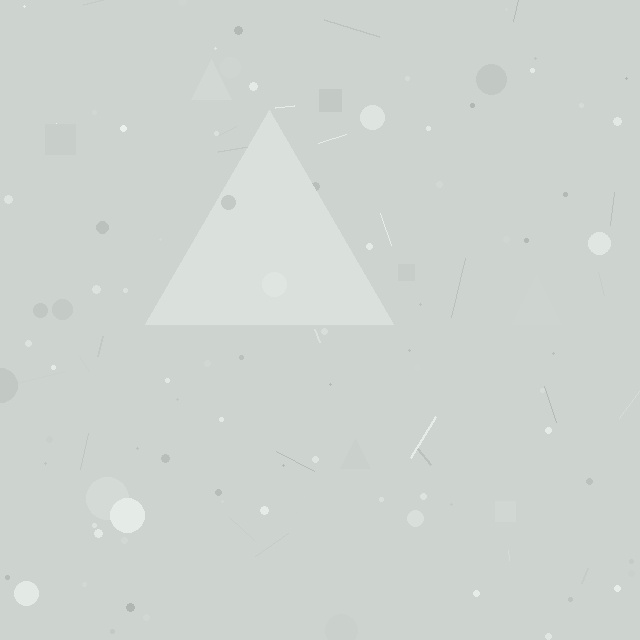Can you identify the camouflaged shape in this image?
The camouflaged shape is a triangle.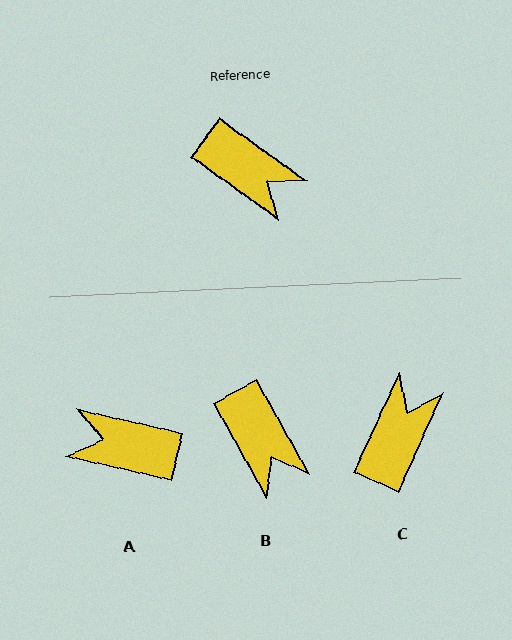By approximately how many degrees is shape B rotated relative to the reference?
Approximately 25 degrees clockwise.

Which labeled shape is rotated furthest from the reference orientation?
A, about 158 degrees away.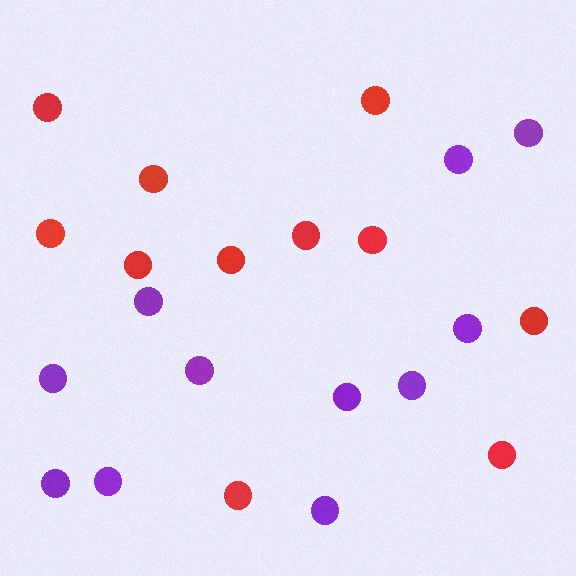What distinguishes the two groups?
There are 2 groups: one group of purple circles (11) and one group of red circles (11).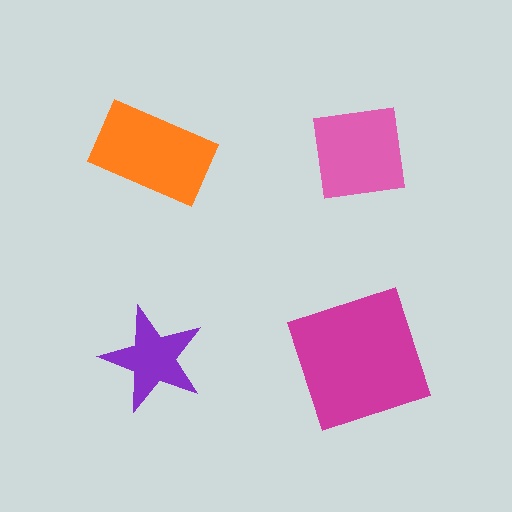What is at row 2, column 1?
A purple star.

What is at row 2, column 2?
A magenta square.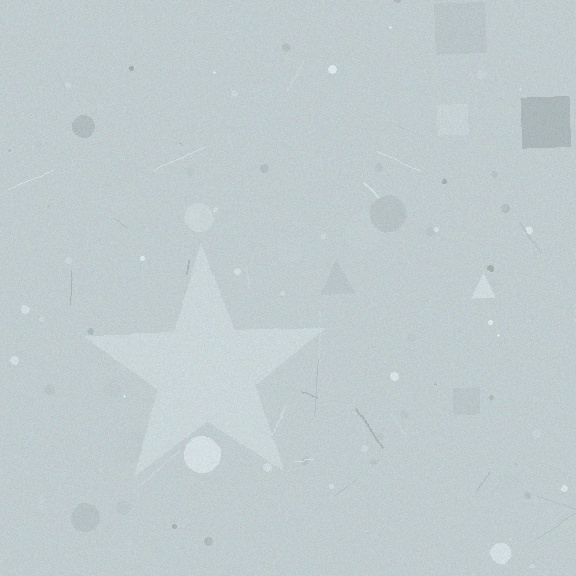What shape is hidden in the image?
A star is hidden in the image.